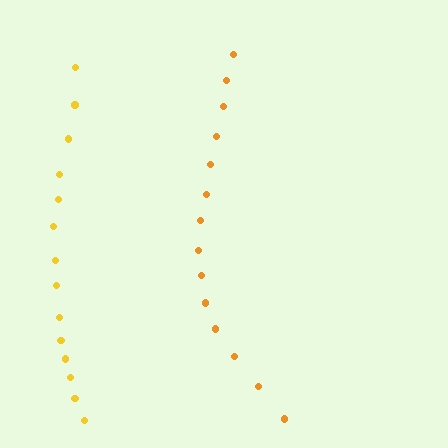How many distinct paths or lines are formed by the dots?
There are 2 distinct paths.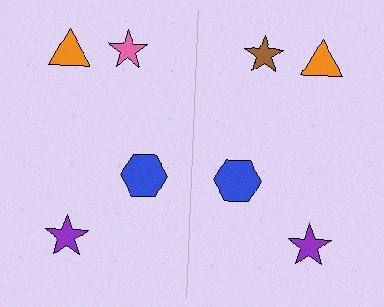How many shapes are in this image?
There are 8 shapes in this image.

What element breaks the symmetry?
The brown star on the right side breaks the symmetry — its mirror counterpart is pink.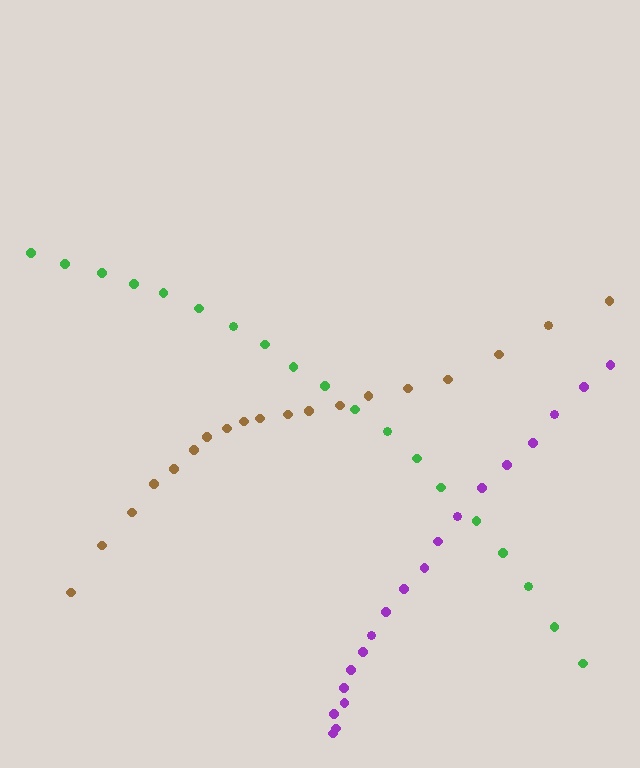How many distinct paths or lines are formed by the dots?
There are 3 distinct paths.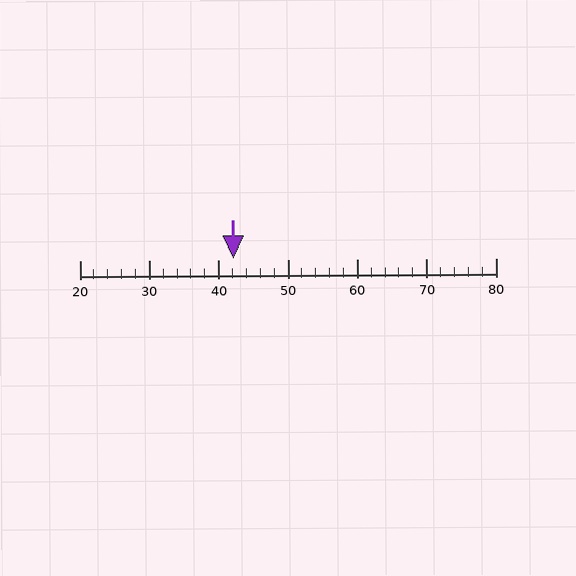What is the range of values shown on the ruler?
The ruler shows values from 20 to 80.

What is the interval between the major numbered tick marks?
The major tick marks are spaced 10 units apart.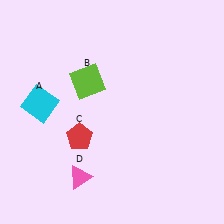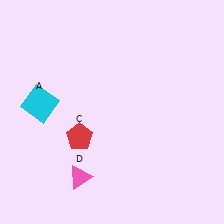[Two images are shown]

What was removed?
The lime square (B) was removed in Image 2.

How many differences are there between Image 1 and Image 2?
There is 1 difference between the two images.